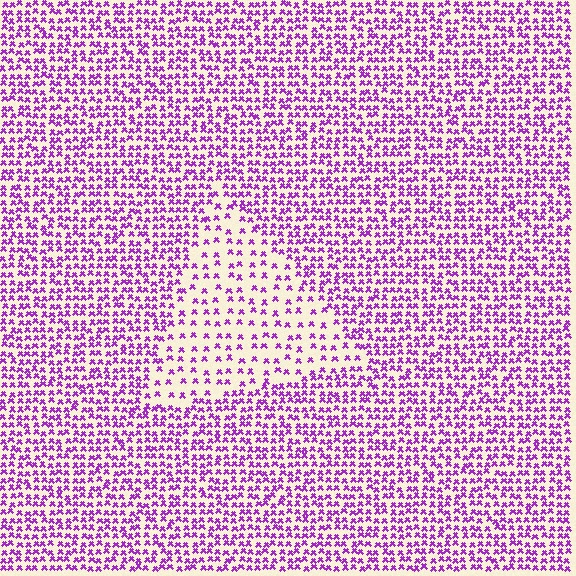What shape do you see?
I see a triangle.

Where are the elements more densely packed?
The elements are more densely packed outside the triangle boundary.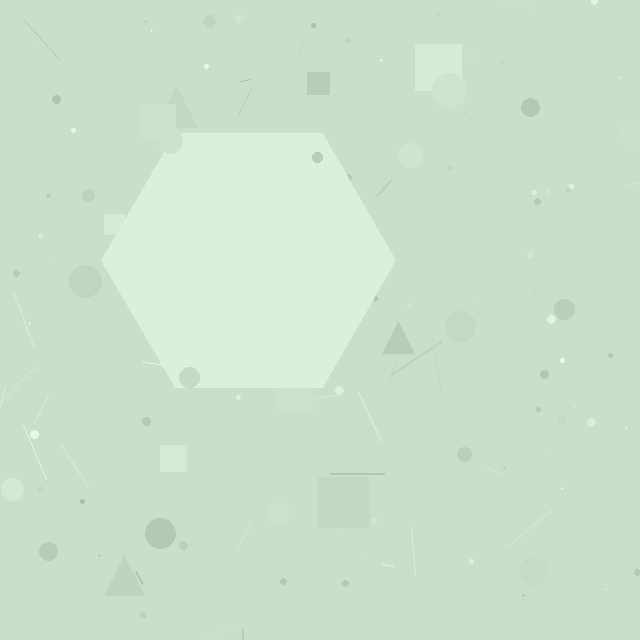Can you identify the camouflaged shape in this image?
The camouflaged shape is a hexagon.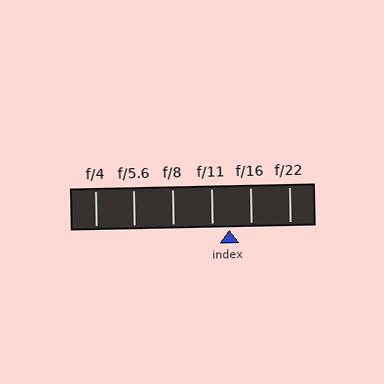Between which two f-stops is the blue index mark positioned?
The index mark is between f/11 and f/16.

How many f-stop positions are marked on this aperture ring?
There are 6 f-stop positions marked.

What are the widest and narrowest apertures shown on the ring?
The widest aperture shown is f/4 and the narrowest is f/22.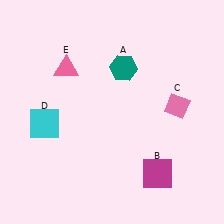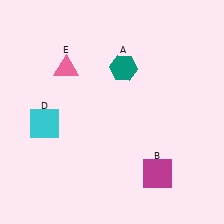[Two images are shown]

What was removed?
The pink diamond (C) was removed in Image 2.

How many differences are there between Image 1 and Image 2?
There is 1 difference between the two images.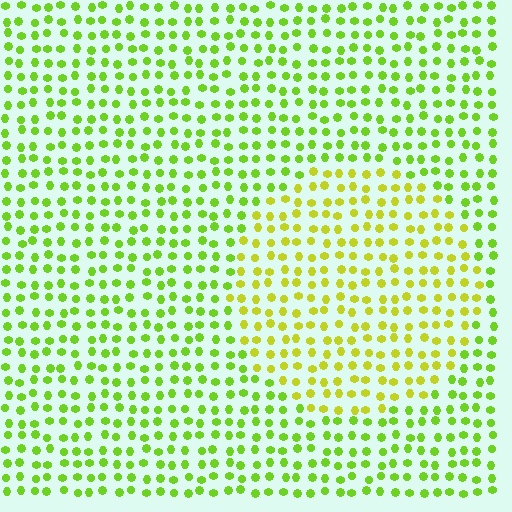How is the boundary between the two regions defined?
The boundary is defined purely by a slight shift in hue (about 28 degrees). Spacing, size, and orientation are identical on both sides.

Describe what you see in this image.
The image is filled with small lime elements in a uniform arrangement. A circle-shaped region is visible where the elements are tinted to a slightly different hue, forming a subtle color boundary.